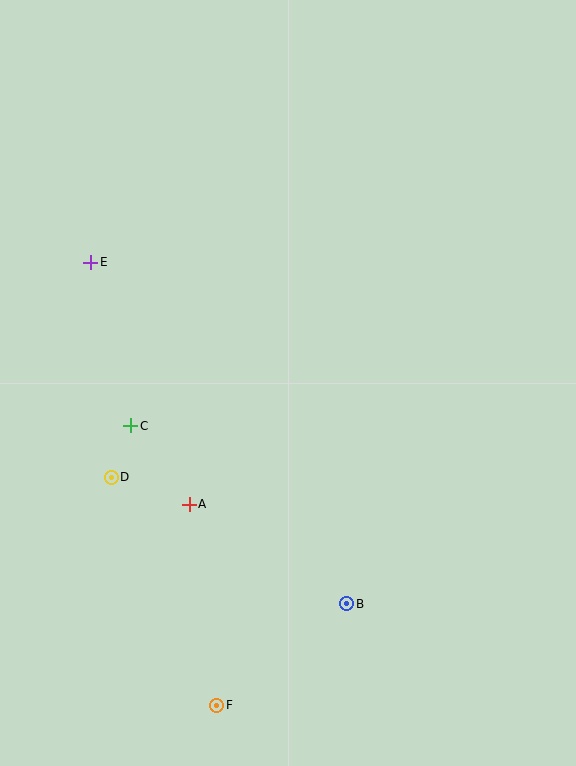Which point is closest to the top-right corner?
Point E is closest to the top-right corner.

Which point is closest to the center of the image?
Point A at (189, 504) is closest to the center.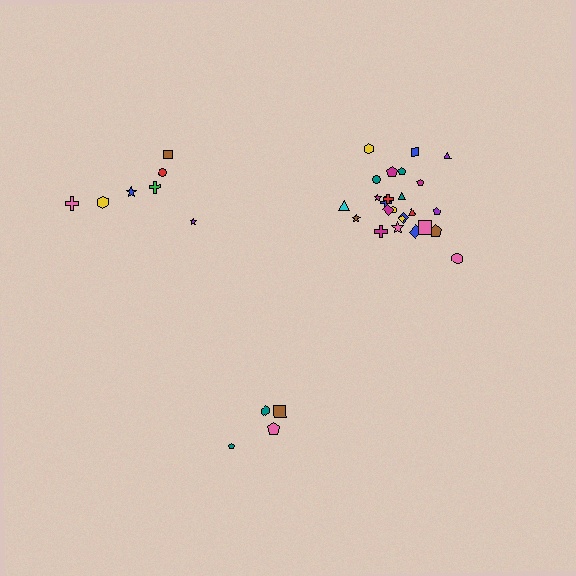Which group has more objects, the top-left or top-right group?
The top-right group.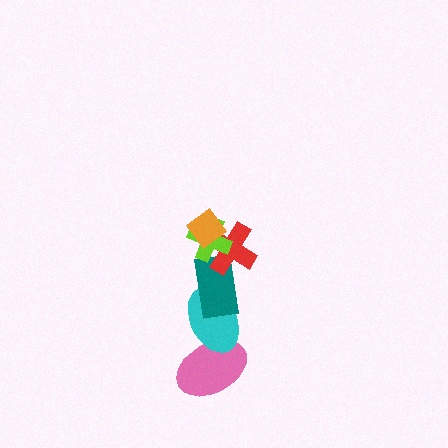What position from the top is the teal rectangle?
The teal rectangle is 4th from the top.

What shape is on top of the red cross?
The lime cross is on top of the red cross.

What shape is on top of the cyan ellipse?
The teal rectangle is on top of the cyan ellipse.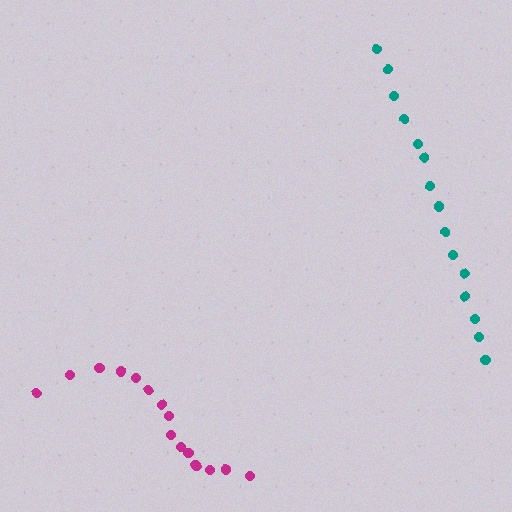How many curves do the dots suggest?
There are 2 distinct paths.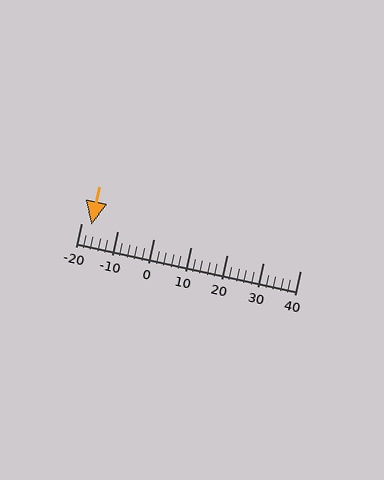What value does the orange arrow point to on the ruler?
The orange arrow points to approximately -17.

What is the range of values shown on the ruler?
The ruler shows values from -20 to 40.